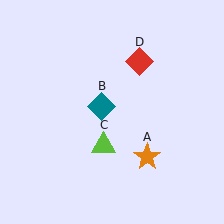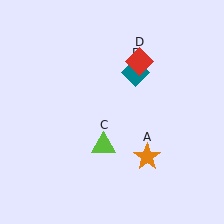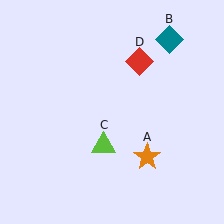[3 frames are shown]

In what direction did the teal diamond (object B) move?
The teal diamond (object B) moved up and to the right.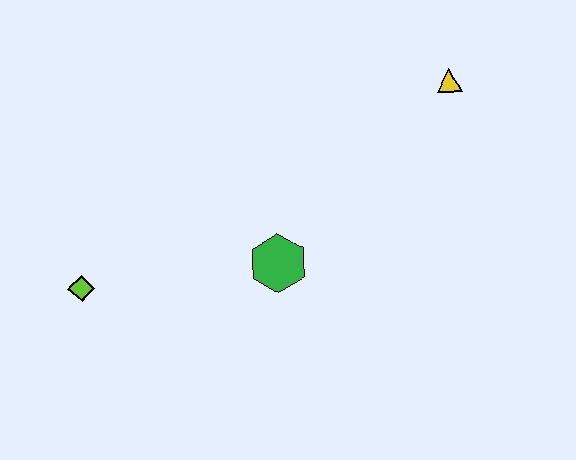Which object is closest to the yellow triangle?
The green hexagon is closest to the yellow triangle.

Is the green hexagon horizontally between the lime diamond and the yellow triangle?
Yes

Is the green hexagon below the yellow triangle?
Yes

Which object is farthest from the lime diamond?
The yellow triangle is farthest from the lime diamond.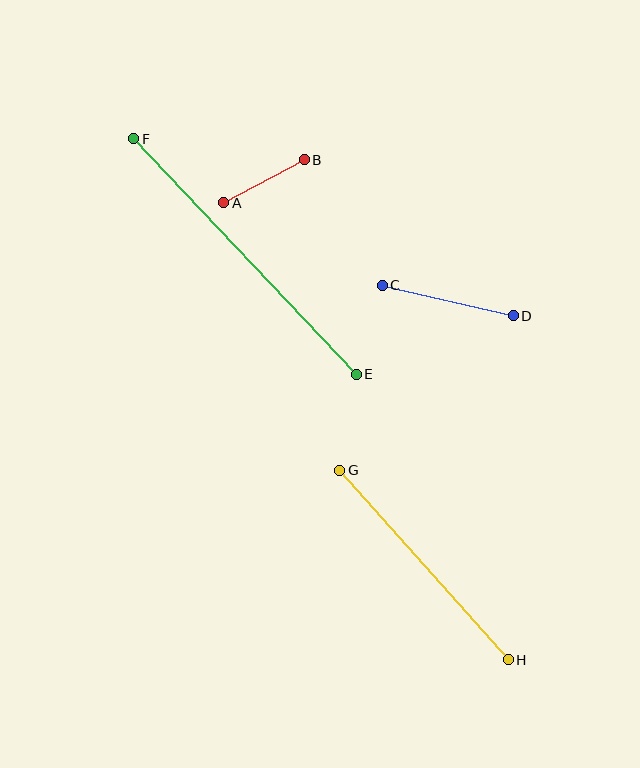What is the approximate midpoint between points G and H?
The midpoint is at approximately (424, 565) pixels.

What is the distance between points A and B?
The distance is approximately 91 pixels.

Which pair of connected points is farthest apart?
Points E and F are farthest apart.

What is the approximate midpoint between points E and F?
The midpoint is at approximately (245, 257) pixels.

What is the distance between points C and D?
The distance is approximately 135 pixels.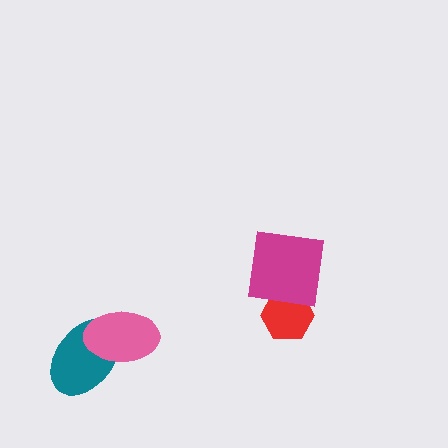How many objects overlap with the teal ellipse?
1 object overlaps with the teal ellipse.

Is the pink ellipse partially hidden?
No, no other shape covers it.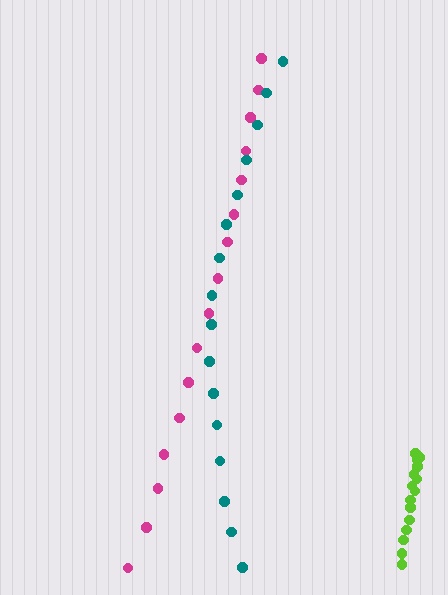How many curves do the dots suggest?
There are 3 distinct paths.